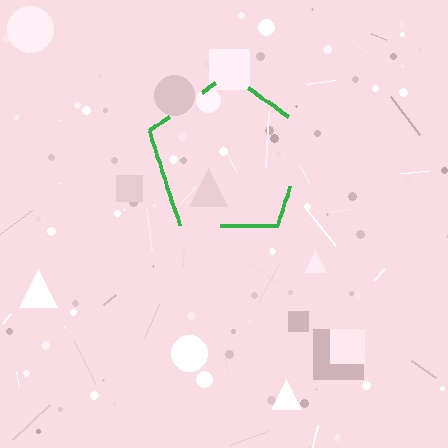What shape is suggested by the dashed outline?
The dashed outline suggests a pentagon.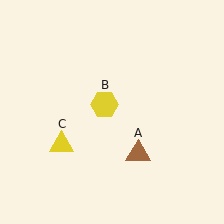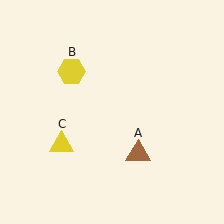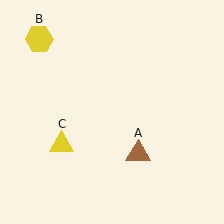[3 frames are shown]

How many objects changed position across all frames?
1 object changed position: yellow hexagon (object B).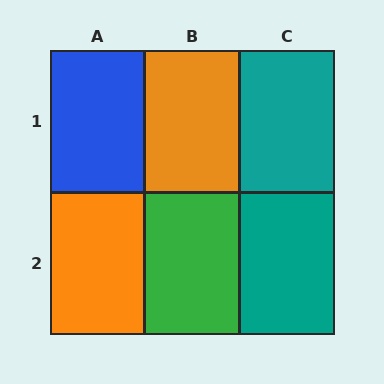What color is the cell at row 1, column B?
Orange.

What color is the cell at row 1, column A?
Blue.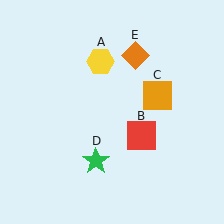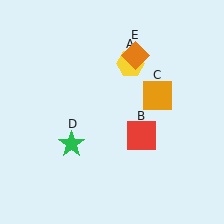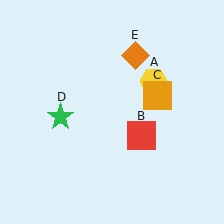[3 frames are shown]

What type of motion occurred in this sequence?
The yellow hexagon (object A), green star (object D) rotated clockwise around the center of the scene.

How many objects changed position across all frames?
2 objects changed position: yellow hexagon (object A), green star (object D).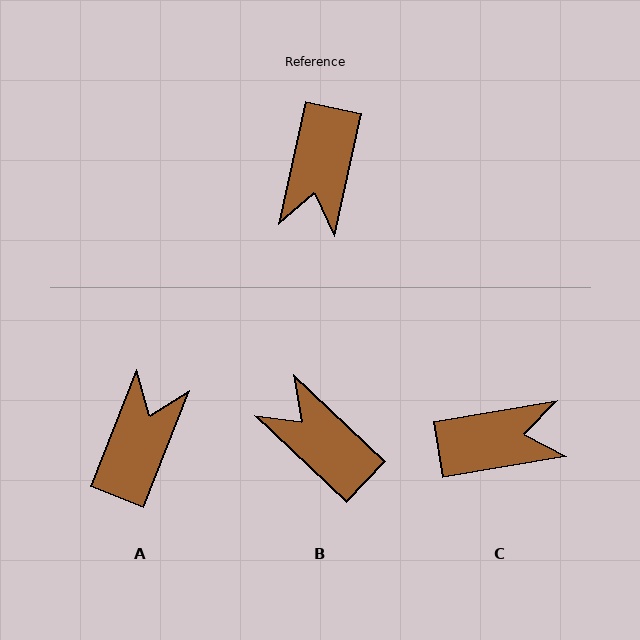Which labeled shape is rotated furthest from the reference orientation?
A, about 171 degrees away.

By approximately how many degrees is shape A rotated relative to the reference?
Approximately 171 degrees counter-clockwise.